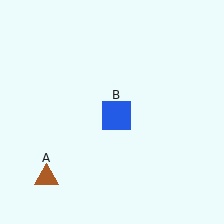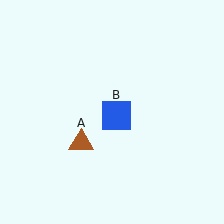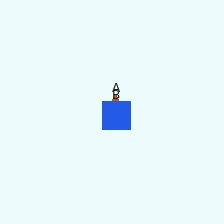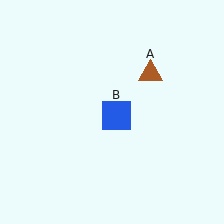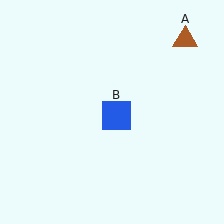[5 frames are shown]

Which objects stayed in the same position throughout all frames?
Blue square (object B) remained stationary.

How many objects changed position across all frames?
1 object changed position: brown triangle (object A).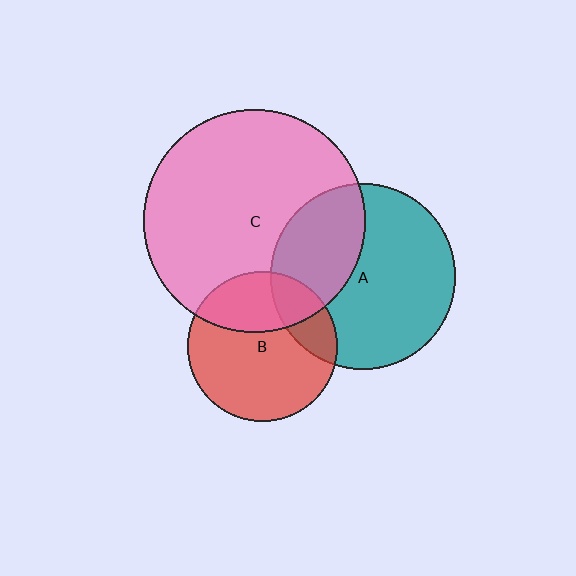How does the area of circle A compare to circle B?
Approximately 1.5 times.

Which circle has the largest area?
Circle C (pink).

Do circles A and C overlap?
Yes.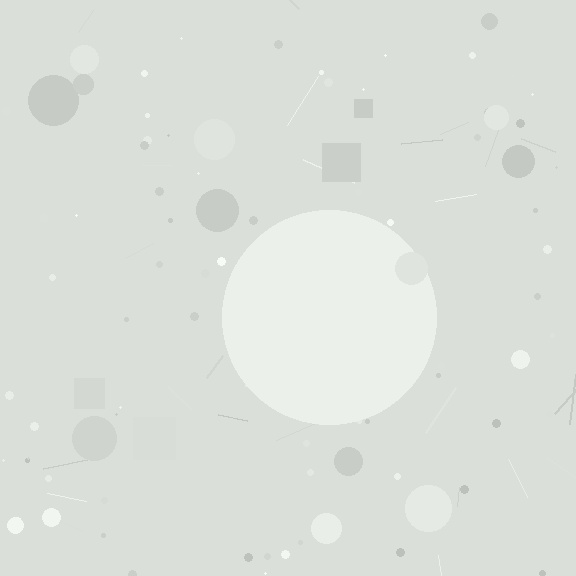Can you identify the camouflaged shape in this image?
The camouflaged shape is a circle.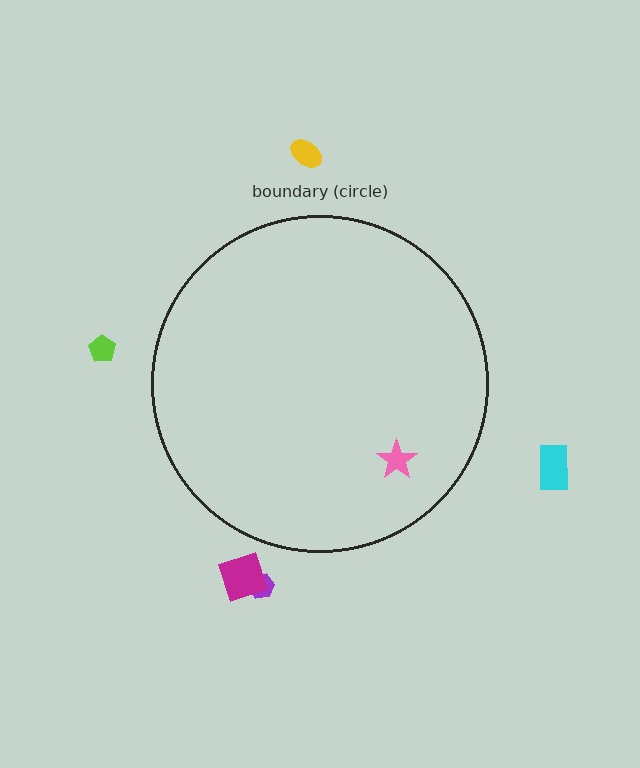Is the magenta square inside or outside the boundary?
Outside.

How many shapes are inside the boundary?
1 inside, 5 outside.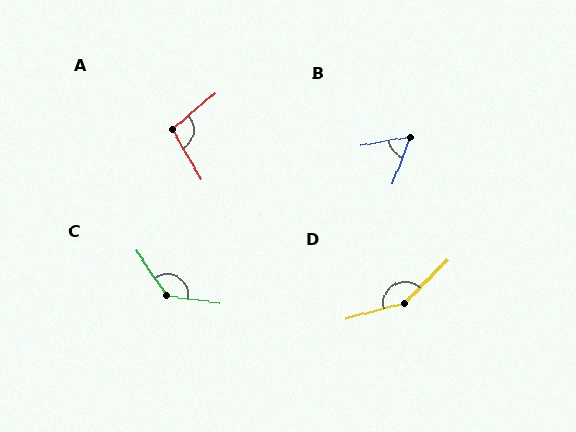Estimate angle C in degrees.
Approximately 132 degrees.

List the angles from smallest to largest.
B (59°), A (99°), C (132°), D (150°).